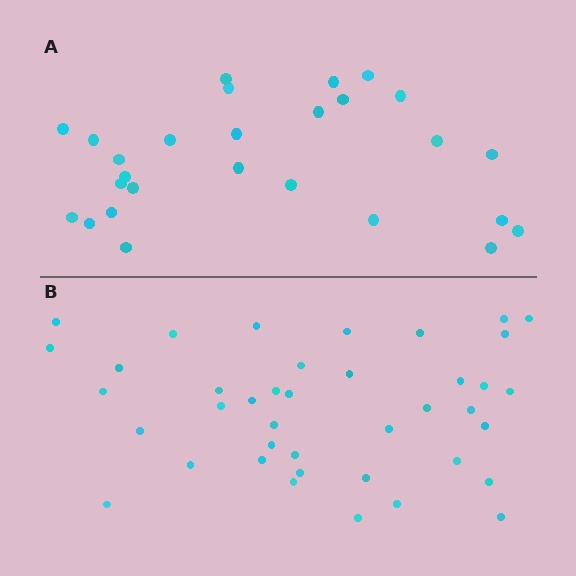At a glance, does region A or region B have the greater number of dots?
Region B (the bottom region) has more dots.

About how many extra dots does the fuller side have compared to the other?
Region B has approximately 15 more dots than region A.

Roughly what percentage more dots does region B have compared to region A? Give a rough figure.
About 50% more.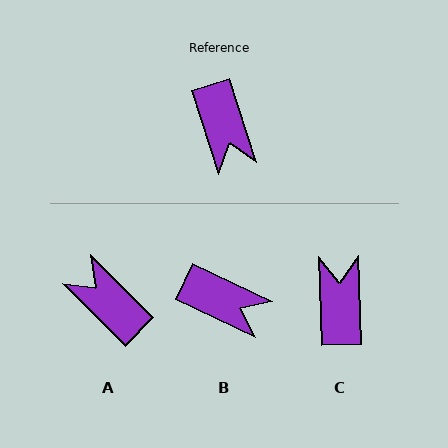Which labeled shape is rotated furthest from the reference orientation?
C, about 165 degrees away.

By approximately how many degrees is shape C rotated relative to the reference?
Approximately 165 degrees counter-clockwise.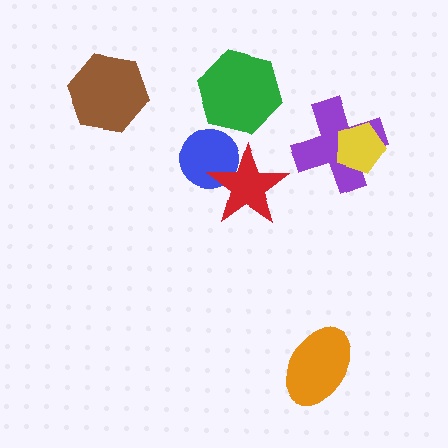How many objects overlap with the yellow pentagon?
1 object overlaps with the yellow pentagon.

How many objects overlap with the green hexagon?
0 objects overlap with the green hexagon.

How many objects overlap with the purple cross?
1 object overlaps with the purple cross.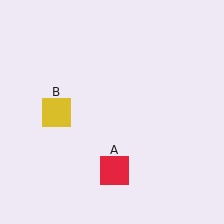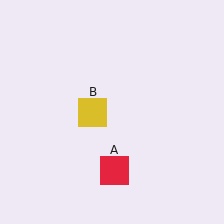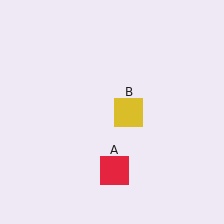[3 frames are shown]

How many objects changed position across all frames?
1 object changed position: yellow square (object B).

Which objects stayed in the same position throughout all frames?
Red square (object A) remained stationary.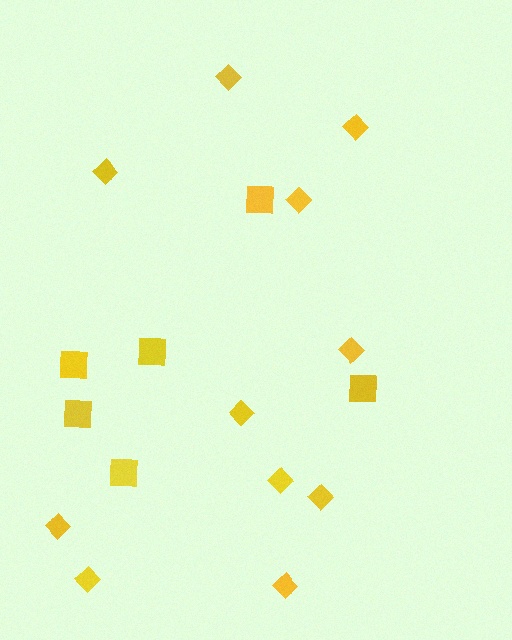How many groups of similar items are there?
There are 2 groups: one group of squares (6) and one group of diamonds (11).